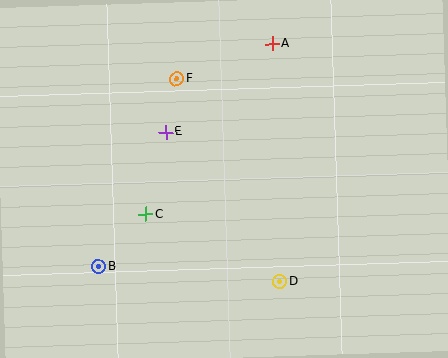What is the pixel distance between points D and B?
The distance between D and B is 182 pixels.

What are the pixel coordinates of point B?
Point B is at (98, 266).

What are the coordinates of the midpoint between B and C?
The midpoint between B and C is at (122, 240).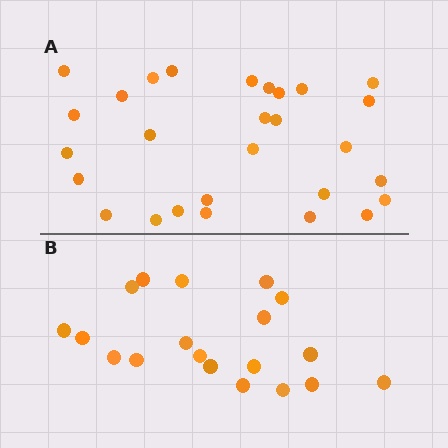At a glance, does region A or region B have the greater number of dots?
Region A (the top region) has more dots.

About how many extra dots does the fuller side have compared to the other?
Region A has roughly 8 or so more dots than region B.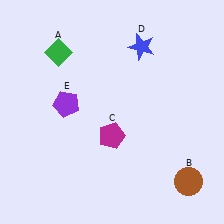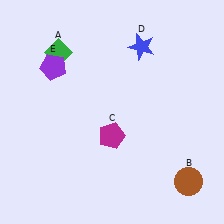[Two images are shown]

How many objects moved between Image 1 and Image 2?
1 object moved between the two images.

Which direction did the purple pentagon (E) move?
The purple pentagon (E) moved up.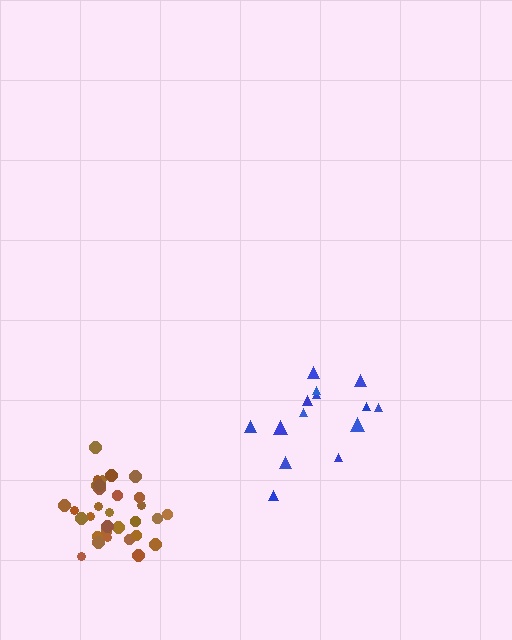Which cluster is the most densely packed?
Brown.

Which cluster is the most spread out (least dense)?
Blue.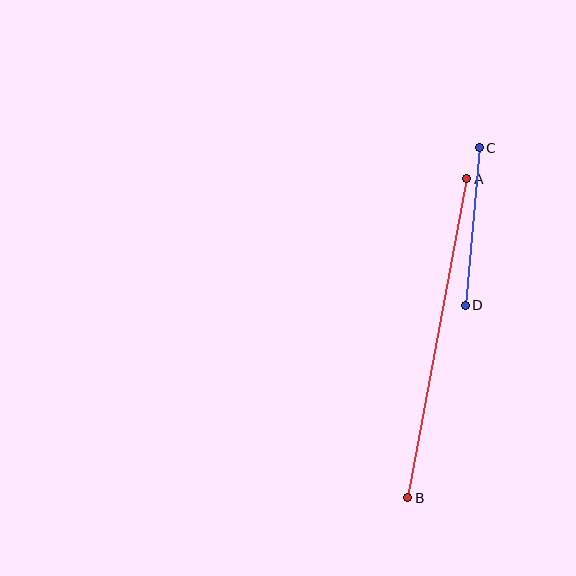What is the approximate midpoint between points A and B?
The midpoint is at approximately (437, 338) pixels.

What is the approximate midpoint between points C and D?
The midpoint is at approximately (472, 226) pixels.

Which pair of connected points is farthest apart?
Points A and B are farthest apart.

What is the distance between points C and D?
The distance is approximately 158 pixels.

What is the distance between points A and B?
The distance is approximately 325 pixels.